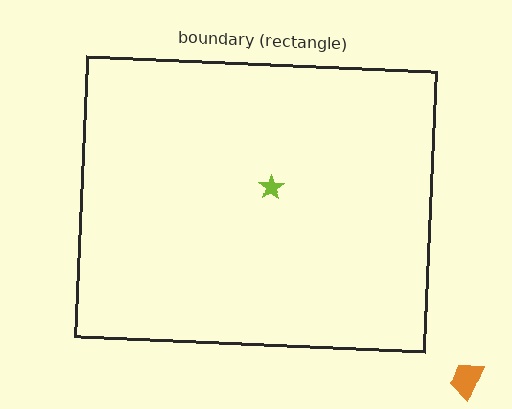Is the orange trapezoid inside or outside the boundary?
Outside.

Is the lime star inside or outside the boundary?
Inside.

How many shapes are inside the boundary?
1 inside, 1 outside.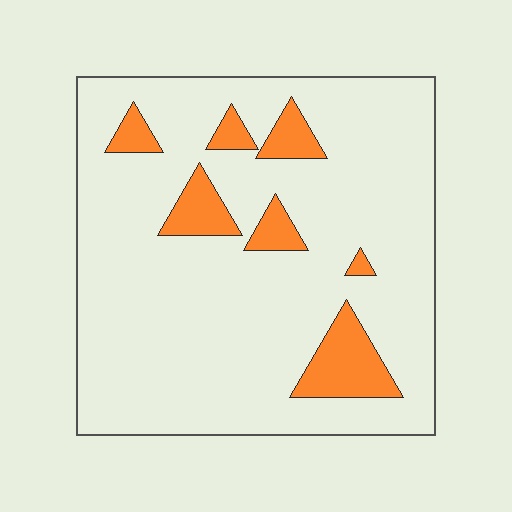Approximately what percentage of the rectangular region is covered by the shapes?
Approximately 15%.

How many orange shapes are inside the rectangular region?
7.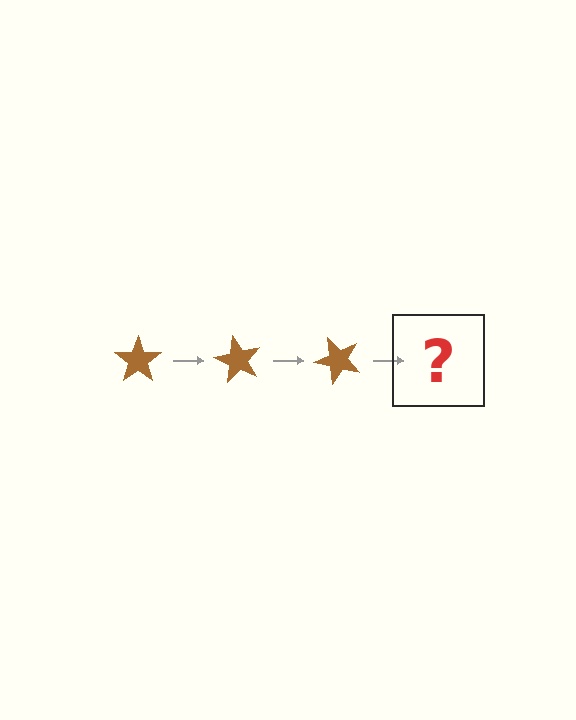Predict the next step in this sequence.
The next step is a brown star rotated 180 degrees.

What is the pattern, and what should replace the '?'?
The pattern is that the star rotates 60 degrees each step. The '?' should be a brown star rotated 180 degrees.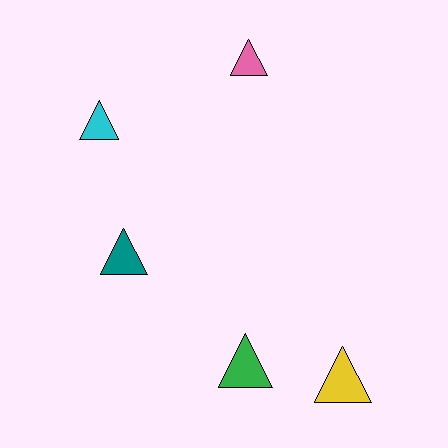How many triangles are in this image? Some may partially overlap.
There are 5 triangles.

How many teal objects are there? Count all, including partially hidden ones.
There is 1 teal object.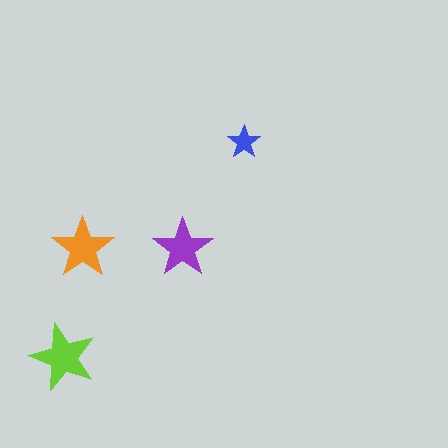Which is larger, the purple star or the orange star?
The orange one.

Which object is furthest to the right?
The blue star is rightmost.